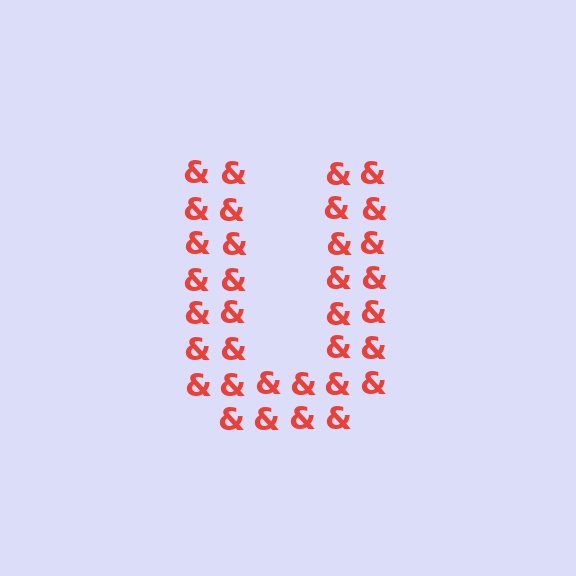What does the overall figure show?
The overall figure shows the letter U.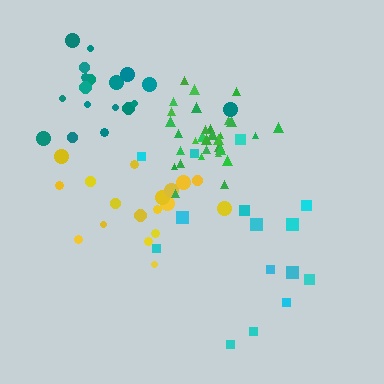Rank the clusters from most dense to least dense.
green, yellow, teal, cyan.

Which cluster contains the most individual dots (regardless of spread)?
Green (31).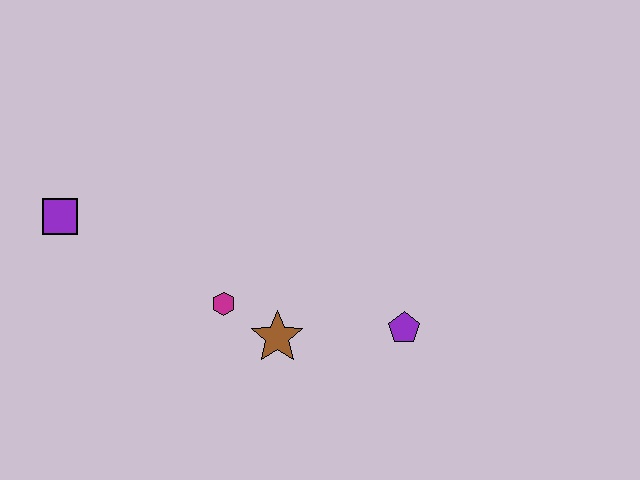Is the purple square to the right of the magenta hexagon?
No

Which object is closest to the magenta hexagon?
The brown star is closest to the magenta hexagon.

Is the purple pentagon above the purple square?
No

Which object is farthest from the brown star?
The purple square is farthest from the brown star.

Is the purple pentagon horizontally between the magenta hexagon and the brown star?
No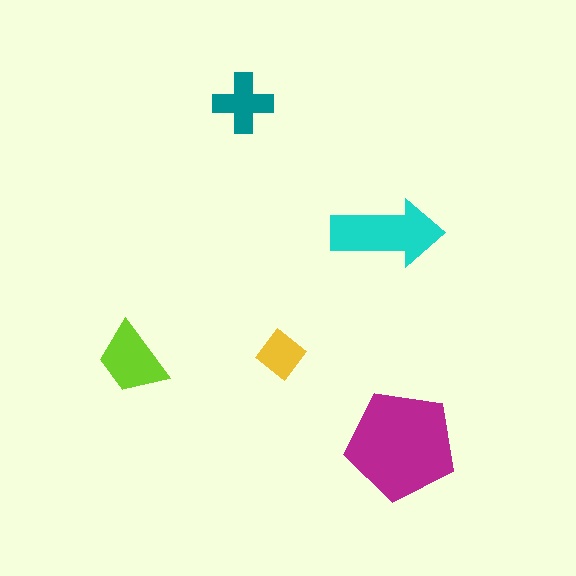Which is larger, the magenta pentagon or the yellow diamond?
The magenta pentagon.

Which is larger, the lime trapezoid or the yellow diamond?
The lime trapezoid.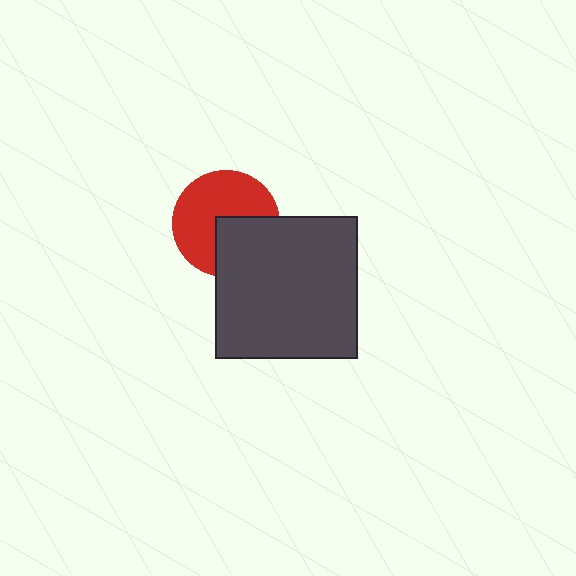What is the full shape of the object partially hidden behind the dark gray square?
The partially hidden object is a red circle.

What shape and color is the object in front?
The object in front is a dark gray square.